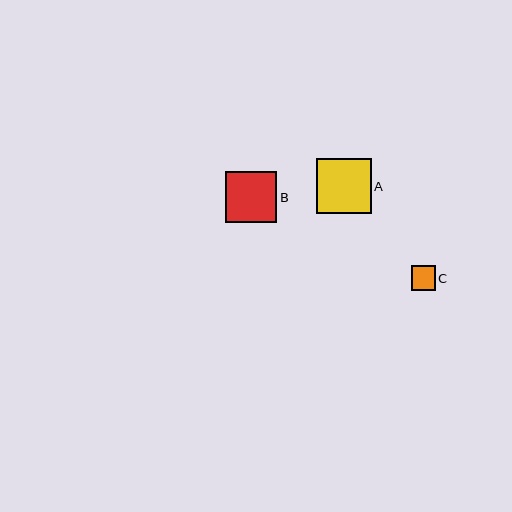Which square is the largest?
Square A is the largest with a size of approximately 55 pixels.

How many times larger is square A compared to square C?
Square A is approximately 2.2 times the size of square C.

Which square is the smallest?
Square C is the smallest with a size of approximately 24 pixels.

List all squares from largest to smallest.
From largest to smallest: A, B, C.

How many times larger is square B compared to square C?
Square B is approximately 2.1 times the size of square C.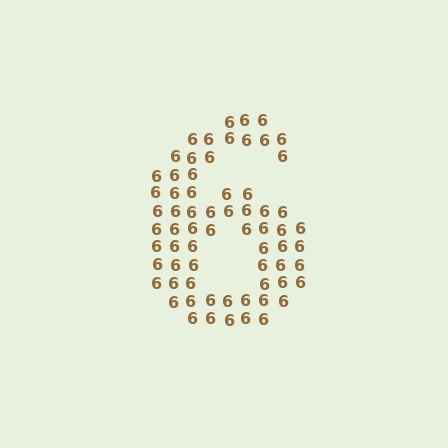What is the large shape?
The large shape is the digit 6.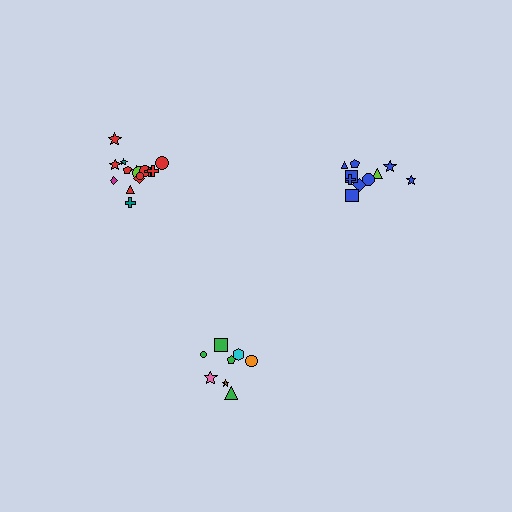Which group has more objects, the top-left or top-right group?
The top-left group.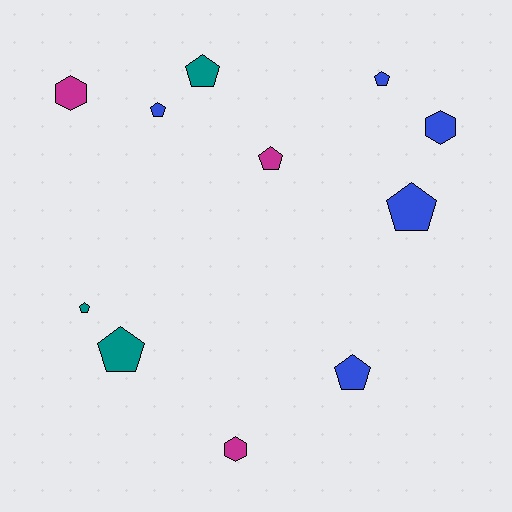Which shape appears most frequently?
Pentagon, with 8 objects.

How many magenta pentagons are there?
There is 1 magenta pentagon.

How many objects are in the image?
There are 11 objects.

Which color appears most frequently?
Blue, with 5 objects.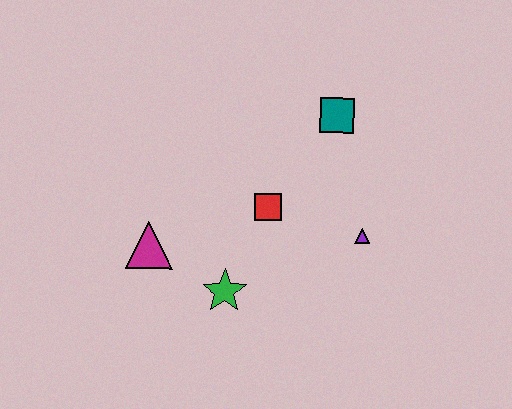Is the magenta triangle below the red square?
Yes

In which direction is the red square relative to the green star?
The red square is above the green star.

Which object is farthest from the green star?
The teal square is farthest from the green star.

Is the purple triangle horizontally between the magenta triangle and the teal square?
No